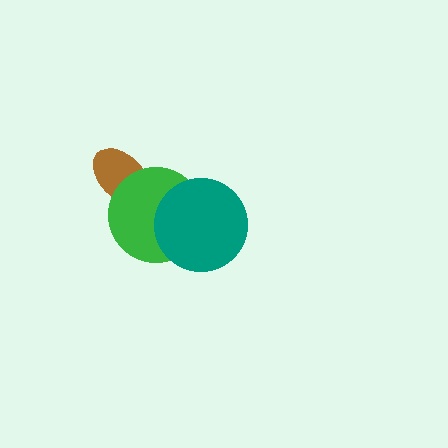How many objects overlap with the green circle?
2 objects overlap with the green circle.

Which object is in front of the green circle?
The teal circle is in front of the green circle.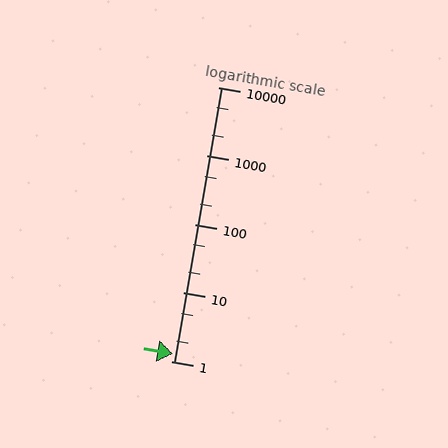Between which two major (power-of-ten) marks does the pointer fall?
The pointer is between 1 and 10.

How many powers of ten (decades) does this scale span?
The scale spans 4 decades, from 1 to 10000.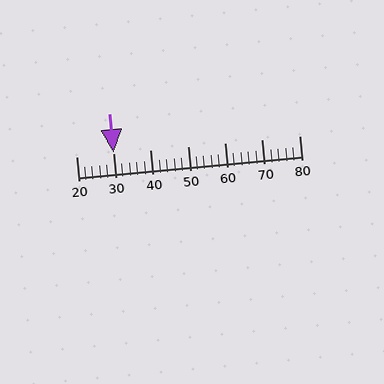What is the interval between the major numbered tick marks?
The major tick marks are spaced 10 units apart.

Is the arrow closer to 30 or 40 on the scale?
The arrow is closer to 30.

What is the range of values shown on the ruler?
The ruler shows values from 20 to 80.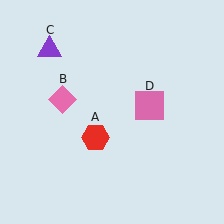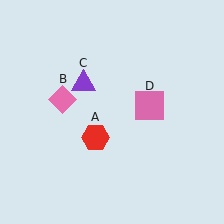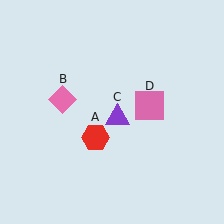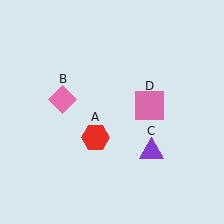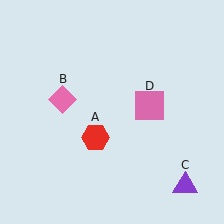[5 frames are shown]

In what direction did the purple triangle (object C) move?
The purple triangle (object C) moved down and to the right.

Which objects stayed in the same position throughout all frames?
Red hexagon (object A) and pink diamond (object B) and pink square (object D) remained stationary.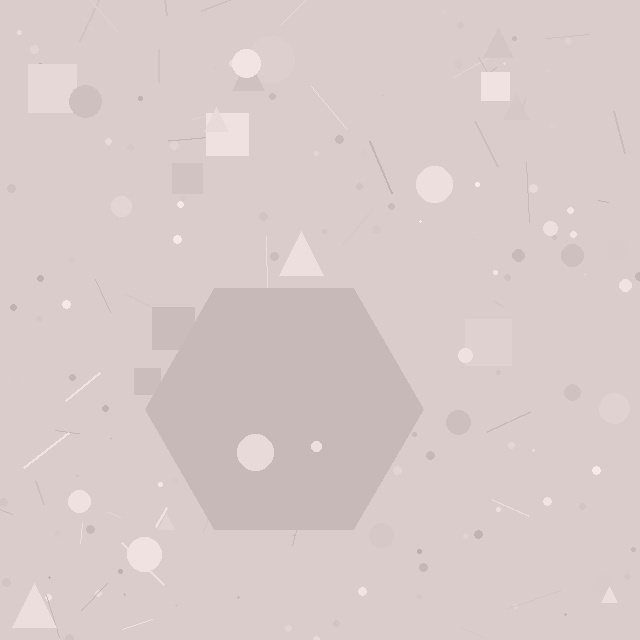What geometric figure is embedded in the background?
A hexagon is embedded in the background.